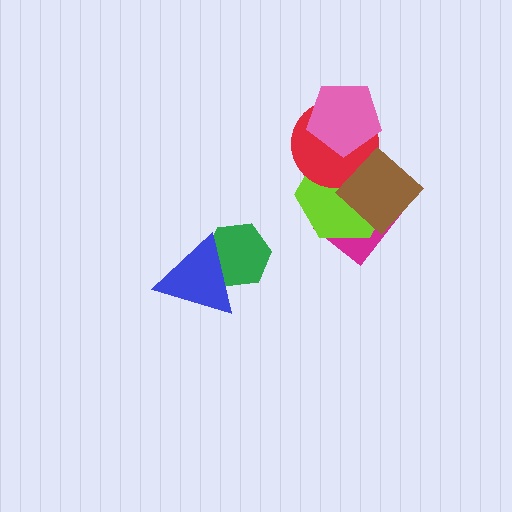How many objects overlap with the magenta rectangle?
3 objects overlap with the magenta rectangle.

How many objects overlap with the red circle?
4 objects overlap with the red circle.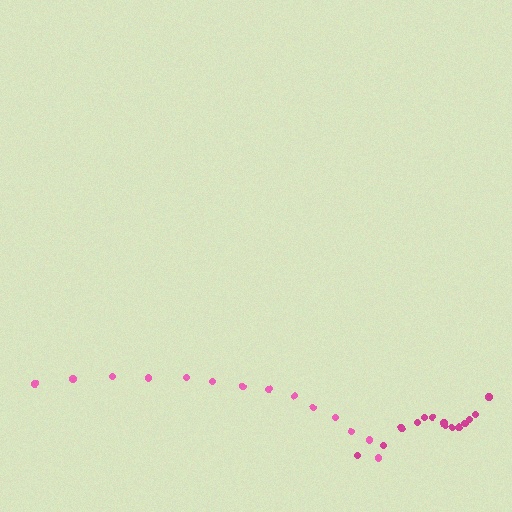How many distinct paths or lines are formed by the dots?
There are 2 distinct paths.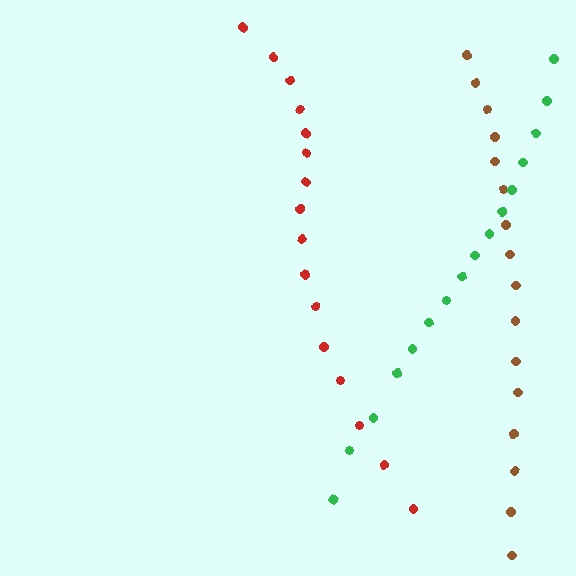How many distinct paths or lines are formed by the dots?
There are 3 distinct paths.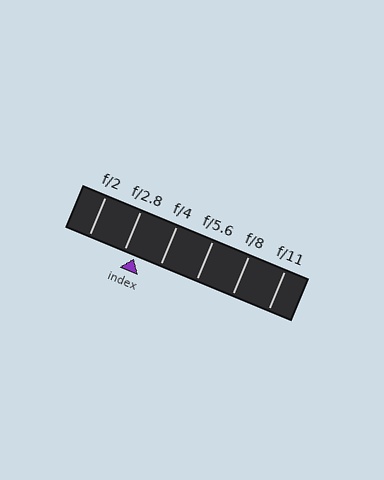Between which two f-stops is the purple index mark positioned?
The index mark is between f/2.8 and f/4.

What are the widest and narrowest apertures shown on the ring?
The widest aperture shown is f/2 and the narrowest is f/11.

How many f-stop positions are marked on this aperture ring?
There are 6 f-stop positions marked.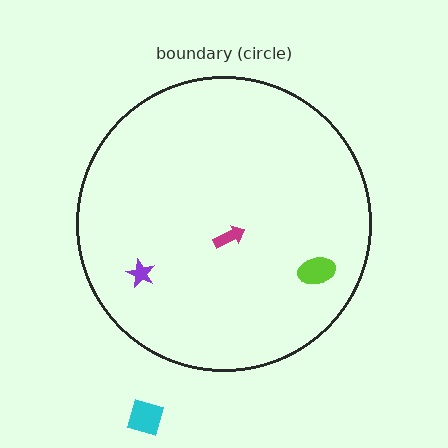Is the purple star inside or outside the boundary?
Inside.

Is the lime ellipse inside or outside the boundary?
Inside.